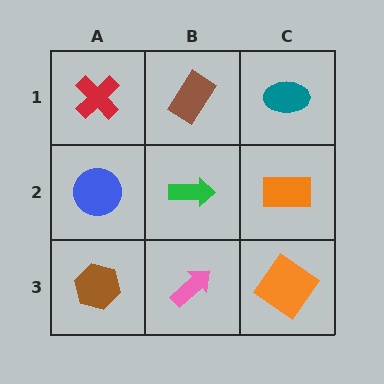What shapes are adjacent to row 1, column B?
A green arrow (row 2, column B), a red cross (row 1, column A), a teal ellipse (row 1, column C).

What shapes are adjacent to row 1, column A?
A blue circle (row 2, column A), a brown rectangle (row 1, column B).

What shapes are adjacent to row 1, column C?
An orange rectangle (row 2, column C), a brown rectangle (row 1, column B).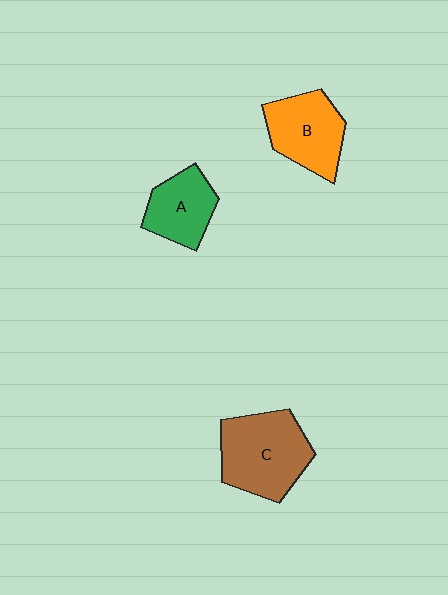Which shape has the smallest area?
Shape A (green).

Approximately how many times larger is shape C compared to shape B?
Approximately 1.3 times.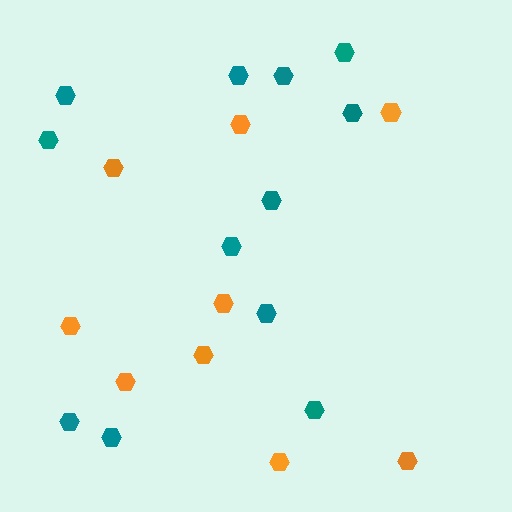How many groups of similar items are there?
There are 2 groups: one group of teal hexagons (12) and one group of orange hexagons (9).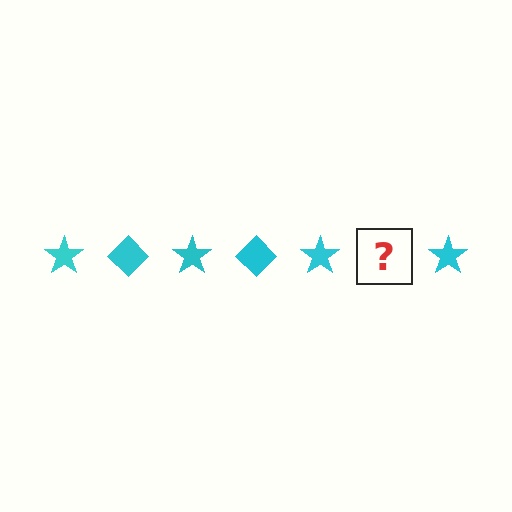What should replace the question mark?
The question mark should be replaced with a cyan diamond.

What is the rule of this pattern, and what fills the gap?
The rule is that the pattern cycles through star, diamond shapes in cyan. The gap should be filled with a cyan diamond.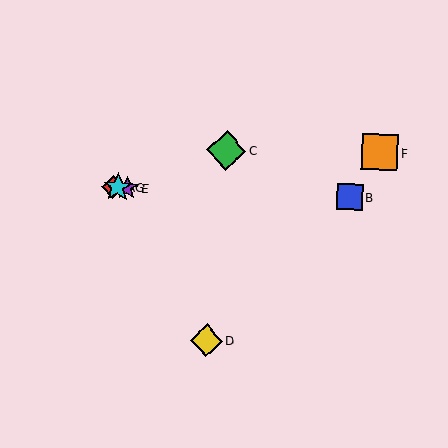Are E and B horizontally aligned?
Yes, both are at y≈188.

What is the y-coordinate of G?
Object G is at y≈187.